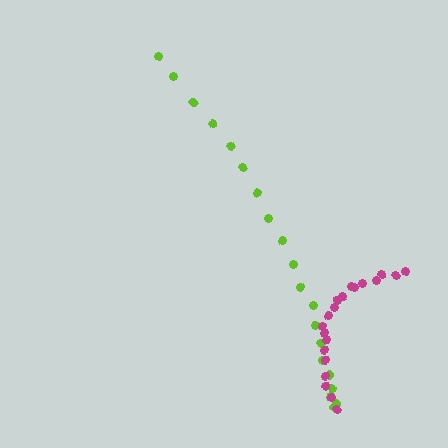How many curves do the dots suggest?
There are 2 distinct paths.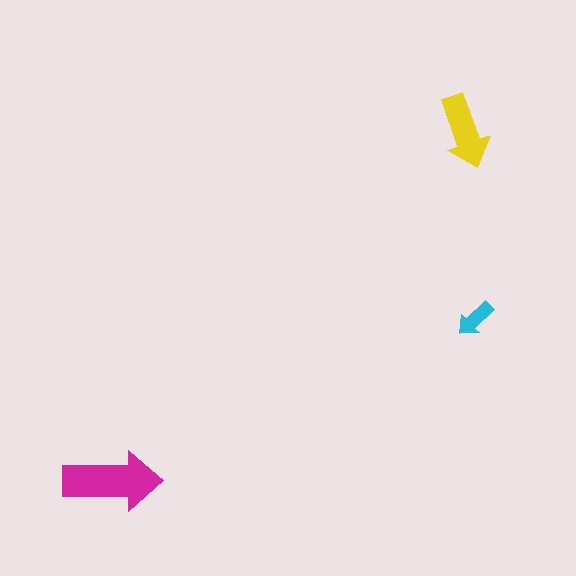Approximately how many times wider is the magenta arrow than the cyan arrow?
About 2.5 times wider.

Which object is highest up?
The yellow arrow is topmost.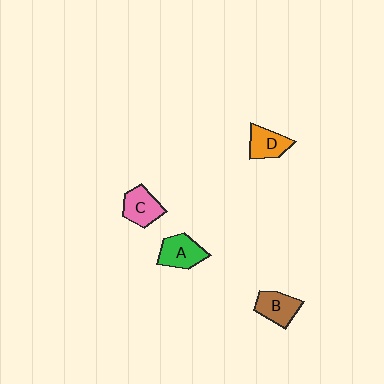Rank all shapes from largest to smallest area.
From largest to smallest: A (green), B (brown), C (pink), D (orange).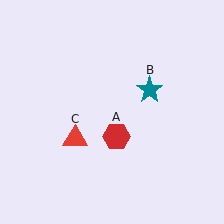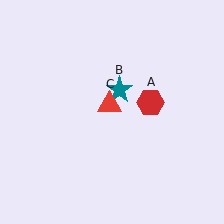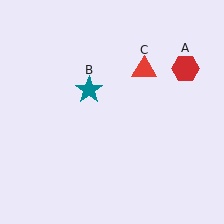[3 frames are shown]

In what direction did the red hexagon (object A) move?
The red hexagon (object A) moved up and to the right.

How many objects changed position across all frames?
3 objects changed position: red hexagon (object A), teal star (object B), red triangle (object C).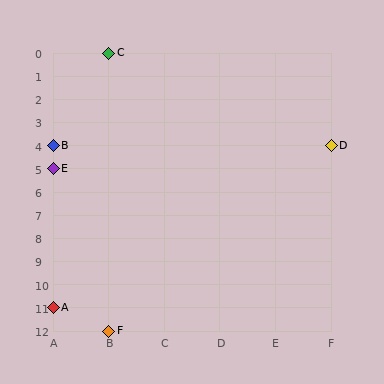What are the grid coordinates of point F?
Point F is at grid coordinates (B, 12).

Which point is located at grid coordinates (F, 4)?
Point D is at (F, 4).